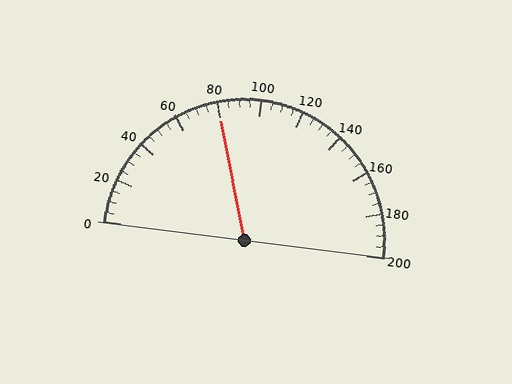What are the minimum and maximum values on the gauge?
The gauge ranges from 0 to 200.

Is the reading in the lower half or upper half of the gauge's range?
The reading is in the lower half of the range (0 to 200).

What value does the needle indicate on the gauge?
The needle indicates approximately 80.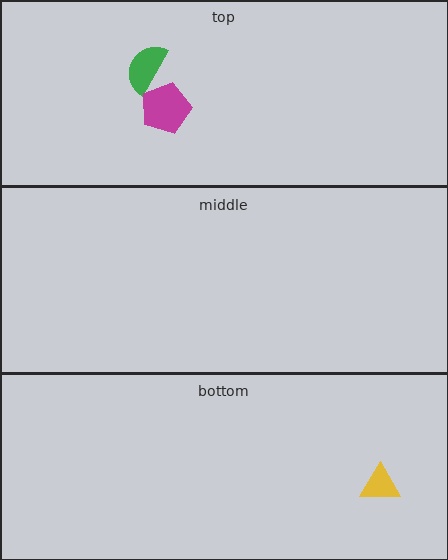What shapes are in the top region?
The green semicircle, the magenta pentagon.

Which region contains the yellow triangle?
The bottom region.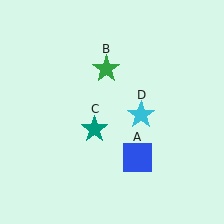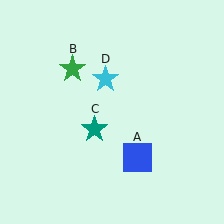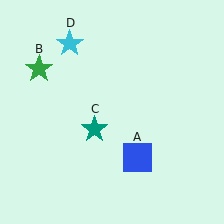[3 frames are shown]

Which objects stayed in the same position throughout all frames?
Blue square (object A) and teal star (object C) remained stationary.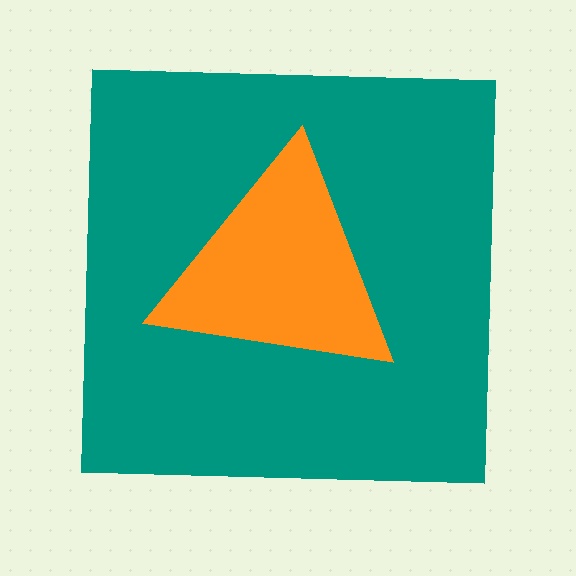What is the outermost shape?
The teal square.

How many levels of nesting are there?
2.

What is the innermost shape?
The orange triangle.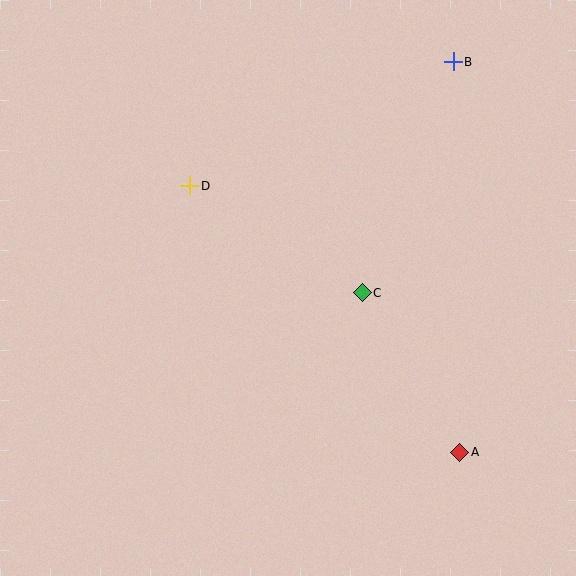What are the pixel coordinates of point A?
Point A is at (460, 452).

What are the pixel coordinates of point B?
Point B is at (453, 62).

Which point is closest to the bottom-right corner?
Point A is closest to the bottom-right corner.